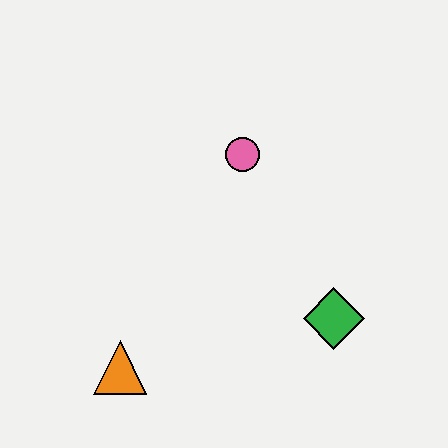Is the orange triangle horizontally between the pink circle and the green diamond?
No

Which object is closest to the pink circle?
The green diamond is closest to the pink circle.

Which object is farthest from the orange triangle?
The pink circle is farthest from the orange triangle.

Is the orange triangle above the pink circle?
No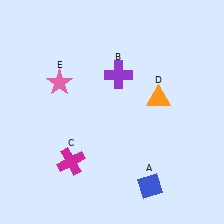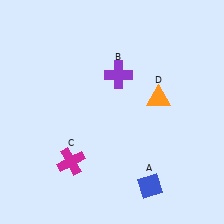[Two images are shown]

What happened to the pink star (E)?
The pink star (E) was removed in Image 2. It was in the top-left area of Image 1.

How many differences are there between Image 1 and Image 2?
There is 1 difference between the two images.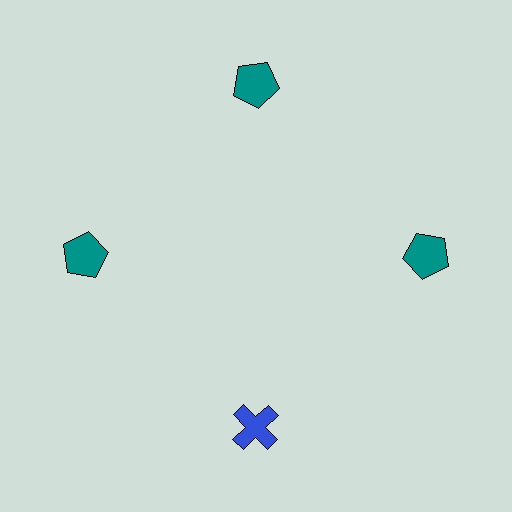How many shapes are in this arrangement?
There are 4 shapes arranged in a ring pattern.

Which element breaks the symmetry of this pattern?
The blue cross at roughly the 6 o'clock position breaks the symmetry. All other shapes are teal pentagons.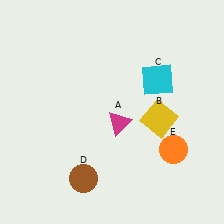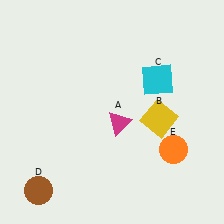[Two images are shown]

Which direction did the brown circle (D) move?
The brown circle (D) moved left.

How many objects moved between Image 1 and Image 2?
1 object moved between the two images.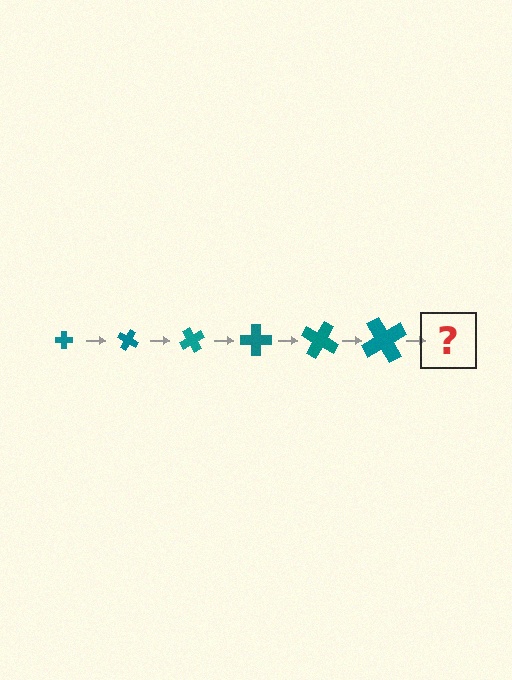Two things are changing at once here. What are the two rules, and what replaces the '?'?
The two rules are that the cross grows larger each step and it rotates 30 degrees each step. The '?' should be a cross, larger than the previous one and rotated 180 degrees from the start.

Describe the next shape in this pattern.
It should be a cross, larger than the previous one and rotated 180 degrees from the start.